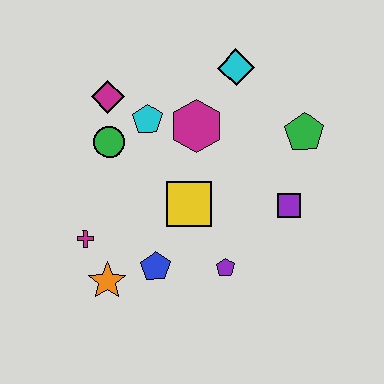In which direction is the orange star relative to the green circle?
The orange star is below the green circle.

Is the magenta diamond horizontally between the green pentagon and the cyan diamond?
No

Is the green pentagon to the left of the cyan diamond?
No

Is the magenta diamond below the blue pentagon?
No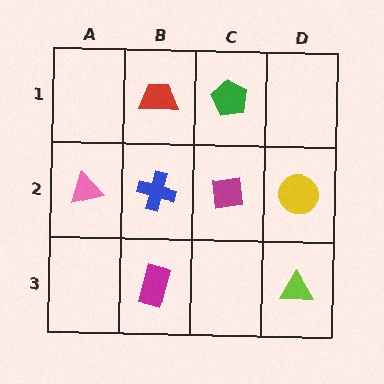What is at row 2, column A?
A pink triangle.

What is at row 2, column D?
A yellow circle.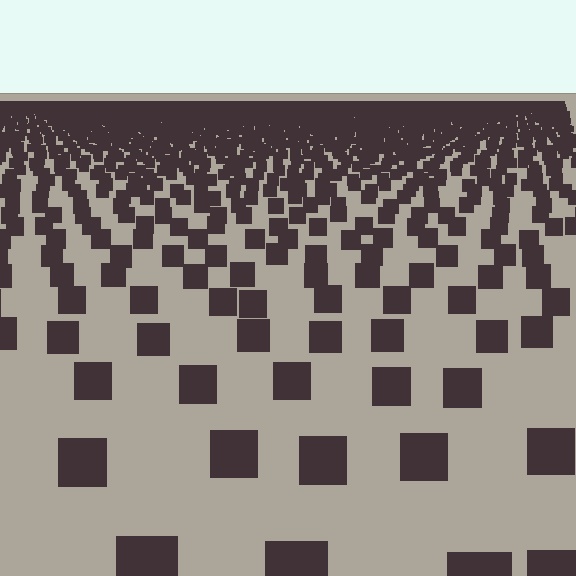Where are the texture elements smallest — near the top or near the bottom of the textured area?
Near the top.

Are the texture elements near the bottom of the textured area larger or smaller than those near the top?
Larger. Near the bottom, elements are closer to the viewer and appear at a bigger on-screen size.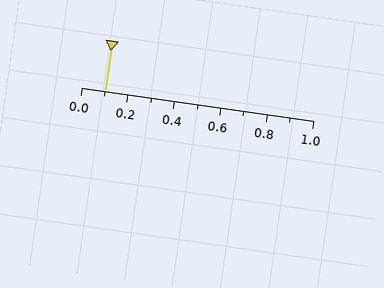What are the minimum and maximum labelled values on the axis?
The axis runs from 0.0 to 1.0.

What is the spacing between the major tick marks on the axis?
The major ticks are spaced 0.2 apart.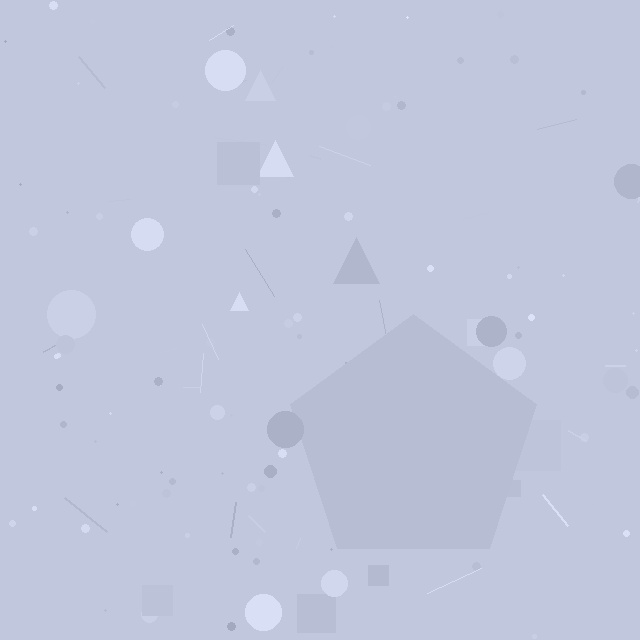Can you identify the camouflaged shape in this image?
The camouflaged shape is a pentagon.